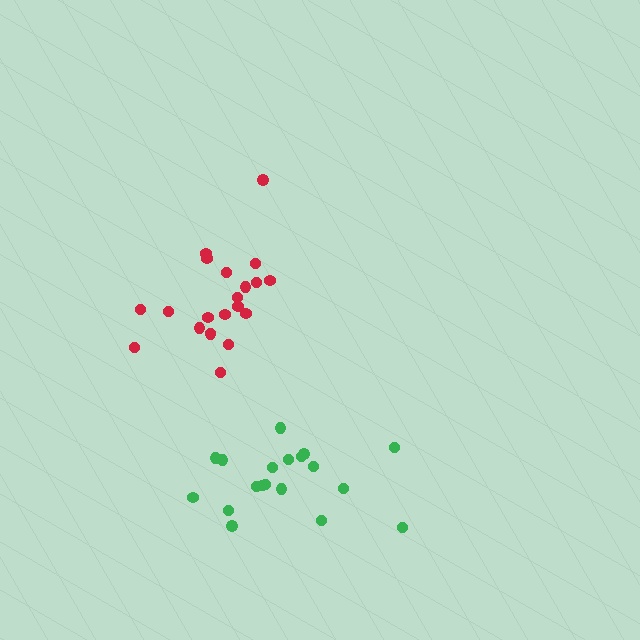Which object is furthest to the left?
The red cluster is leftmost.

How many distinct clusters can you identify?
There are 2 distinct clusters.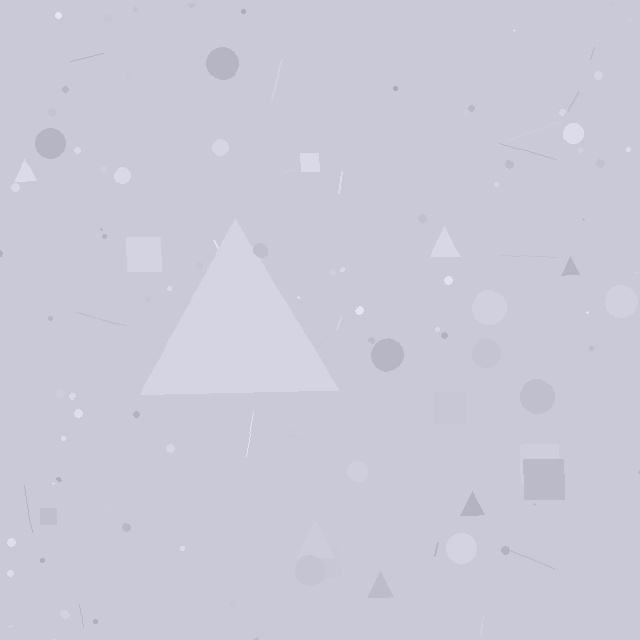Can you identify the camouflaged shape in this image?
The camouflaged shape is a triangle.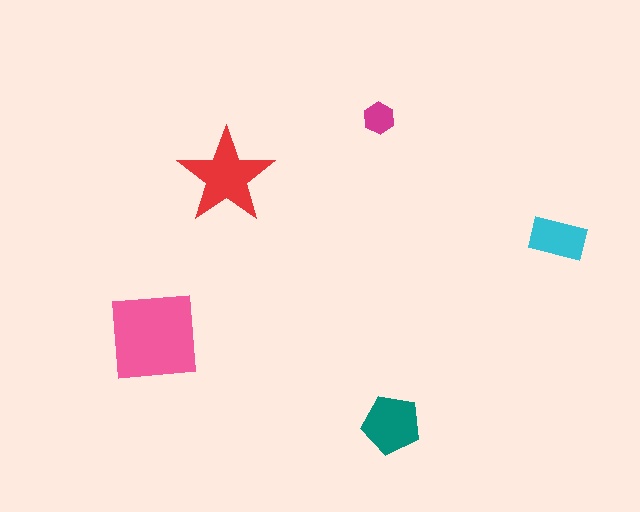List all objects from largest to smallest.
The pink square, the red star, the teal pentagon, the cyan rectangle, the magenta hexagon.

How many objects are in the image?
There are 5 objects in the image.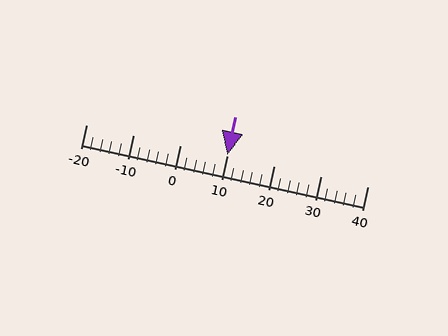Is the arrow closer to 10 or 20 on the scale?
The arrow is closer to 10.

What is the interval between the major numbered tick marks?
The major tick marks are spaced 10 units apart.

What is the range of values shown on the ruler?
The ruler shows values from -20 to 40.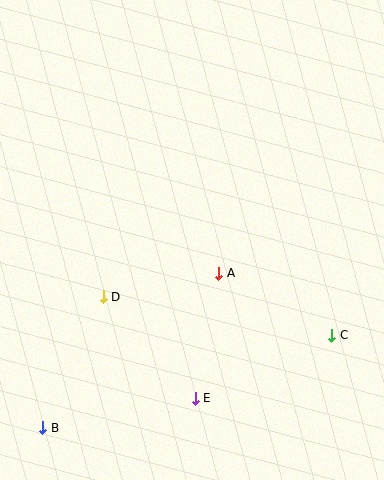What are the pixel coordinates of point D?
Point D is at (103, 297).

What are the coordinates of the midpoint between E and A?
The midpoint between E and A is at (207, 336).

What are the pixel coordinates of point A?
Point A is at (219, 273).